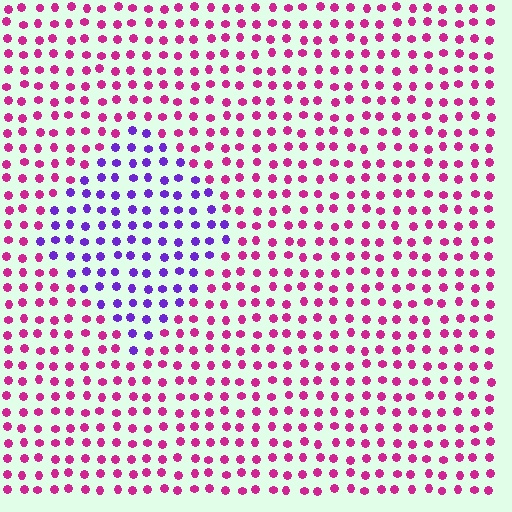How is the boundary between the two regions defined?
The boundary is defined purely by a slight shift in hue (about 56 degrees). Spacing, size, and orientation are identical on both sides.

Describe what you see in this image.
The image is filled with small magenta elements in a uniform arrangement. A diamond-shaped region is visible where the elements are tinted to a slightly different hue, forming a subtle color boundary.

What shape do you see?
I see a diamond.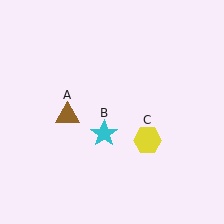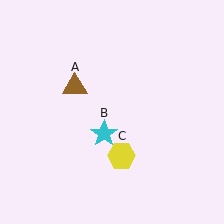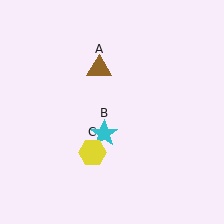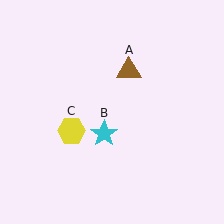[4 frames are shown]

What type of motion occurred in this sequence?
The brown triangle (object A), yellow hexagon (object C) rotated clockwise around the center of the scene.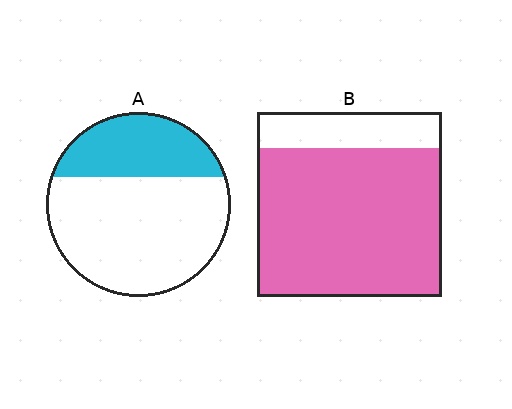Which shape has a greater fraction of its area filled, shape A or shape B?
Shape B.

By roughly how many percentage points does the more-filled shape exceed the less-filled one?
By roughly 50 percentage points (B over A).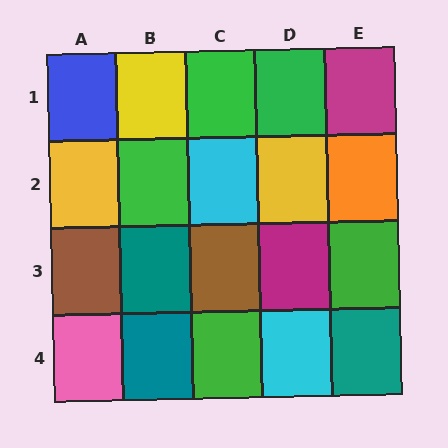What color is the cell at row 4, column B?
Teal.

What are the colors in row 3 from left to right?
Brown, teal, brown, magenta, green.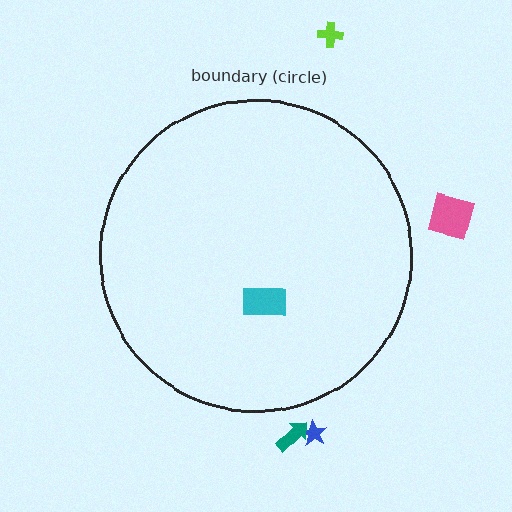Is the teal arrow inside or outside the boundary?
Outside.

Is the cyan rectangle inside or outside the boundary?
Inside.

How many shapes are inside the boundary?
1 inside, 4 outside.